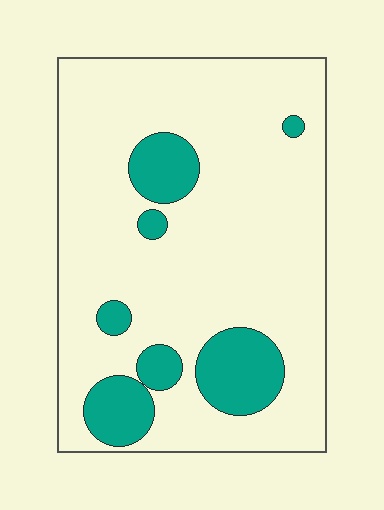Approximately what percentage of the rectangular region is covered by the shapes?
Approximately 15%.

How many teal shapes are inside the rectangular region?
7.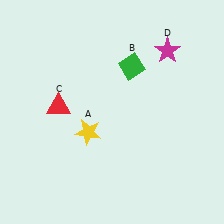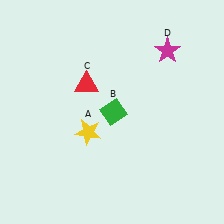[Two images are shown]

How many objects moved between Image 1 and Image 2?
2 objects moved between the two images.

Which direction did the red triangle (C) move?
The red triangle (C) moved right.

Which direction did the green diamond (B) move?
The green diamond (B) moved down.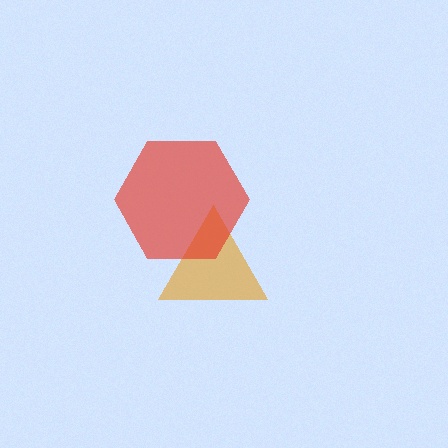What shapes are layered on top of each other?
The layered shapes are: an orange triangle, a red hexagon.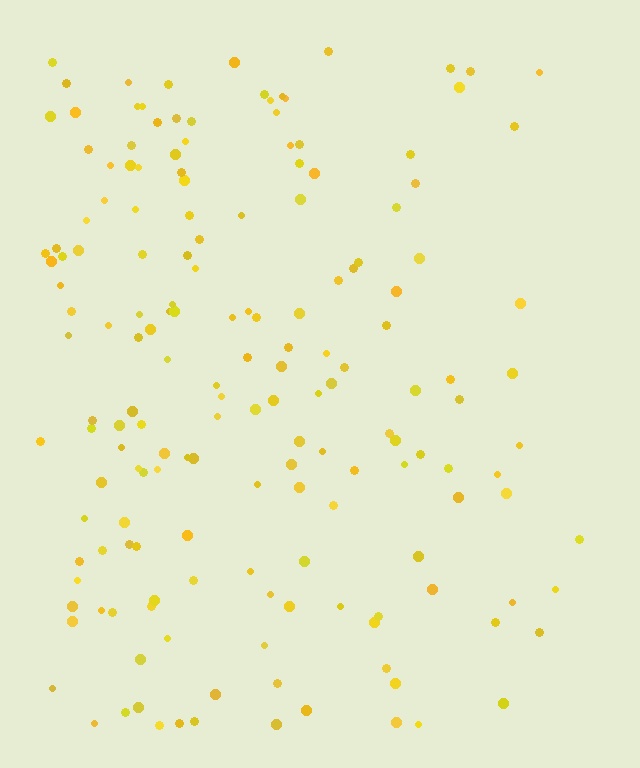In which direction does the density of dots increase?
From right to left, with the left side densest.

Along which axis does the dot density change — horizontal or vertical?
Horizontal.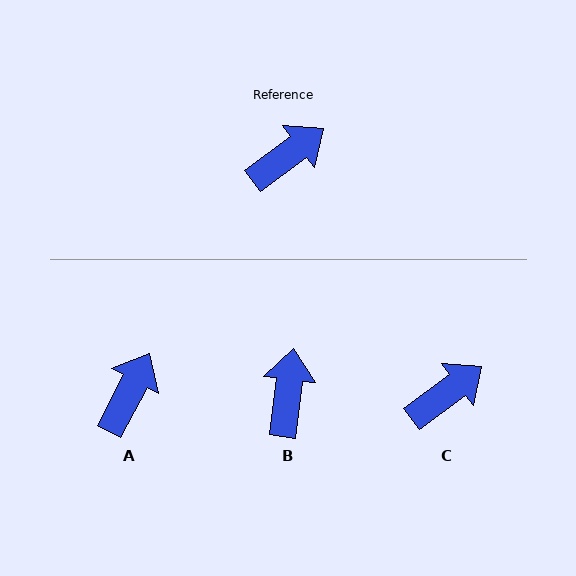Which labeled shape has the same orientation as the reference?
C.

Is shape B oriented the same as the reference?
No, it is off by about 45 degrees.